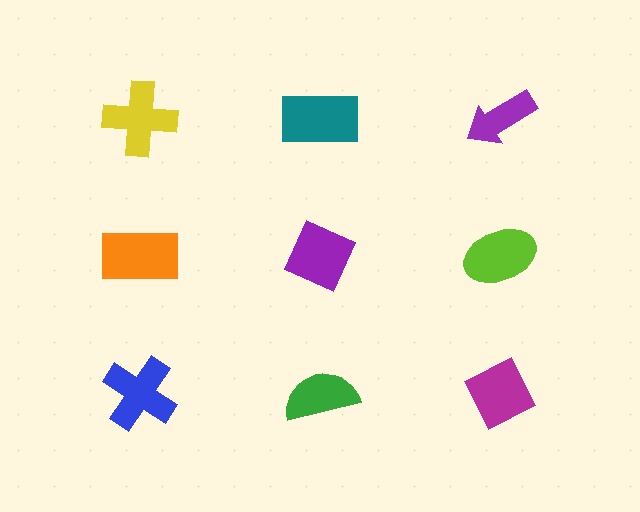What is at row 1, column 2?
A teal rectangle.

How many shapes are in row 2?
3 shapes.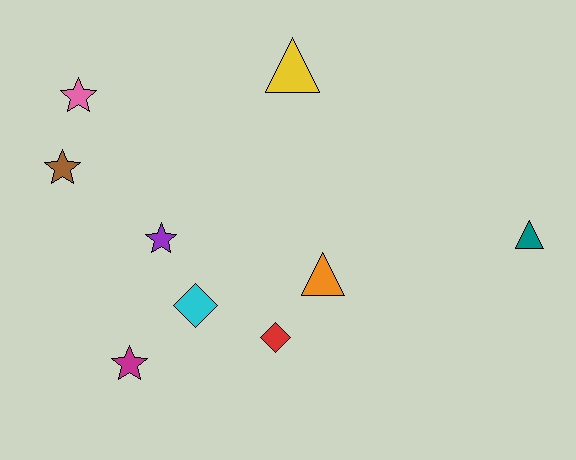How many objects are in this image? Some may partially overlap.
There are 9 objects.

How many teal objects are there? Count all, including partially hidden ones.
There is 1 teal object.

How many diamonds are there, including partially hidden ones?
There are 2 diamonds.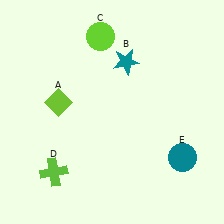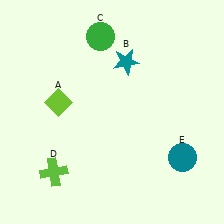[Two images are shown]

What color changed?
The circle (C) changed from lime in Image 1 to green in Image 2.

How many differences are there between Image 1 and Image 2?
There is 1 difference between the two images.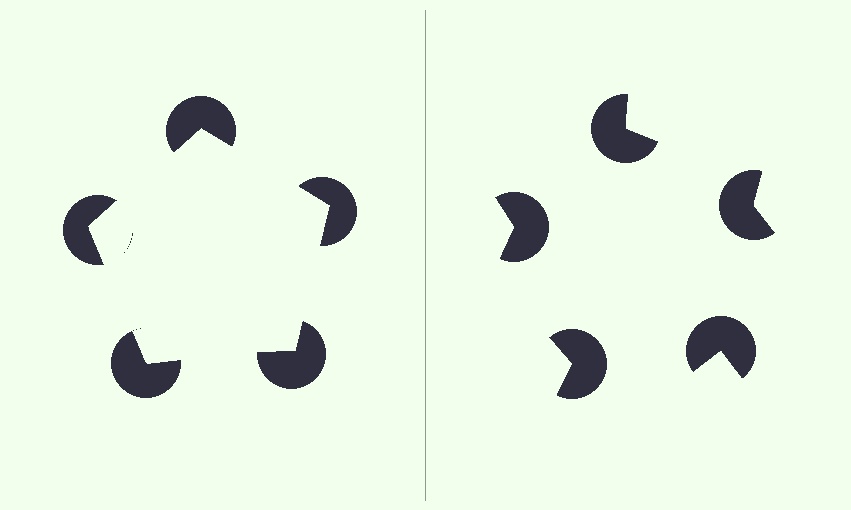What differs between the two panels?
The pac-man discs are positioned identically on both sides; only the wedge orientations differ. On the left they align to a pentagon; on the right they are misaligned.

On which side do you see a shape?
An illusory pentagon appears on the left side. On the right side the wedge cuts are rotated, so no coherent shape forms.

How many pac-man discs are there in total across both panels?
10 — 5 on each side.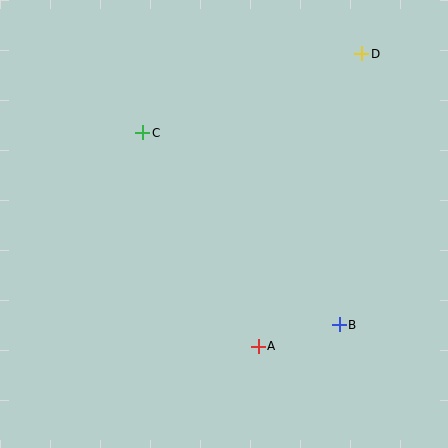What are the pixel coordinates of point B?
Point B is at (339, 325).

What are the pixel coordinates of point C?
Point C is at (143, 133).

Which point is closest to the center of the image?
Point C at (143, 133) is closest to the center.